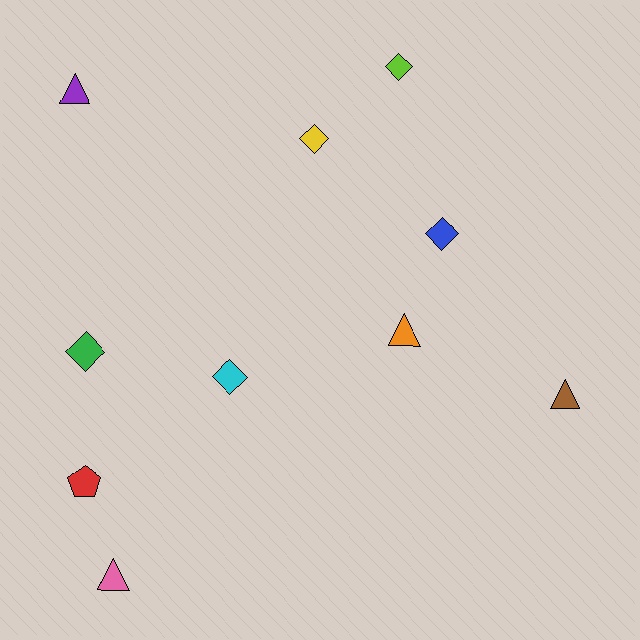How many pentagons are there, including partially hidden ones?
There is 1 pentagon.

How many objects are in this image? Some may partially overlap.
There are 10 objects.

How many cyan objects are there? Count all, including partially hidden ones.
There is 1 cyan object.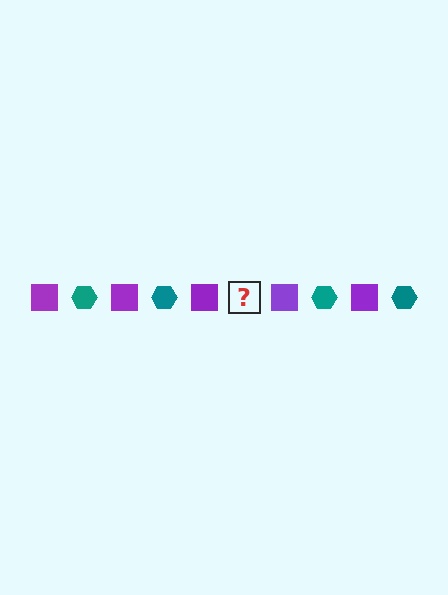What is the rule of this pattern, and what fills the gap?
The rule is that the pattern alternates between purple square and teal hexagon. The gap should be filled with a teal hexagon.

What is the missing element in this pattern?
The missing element is a teal hexagon.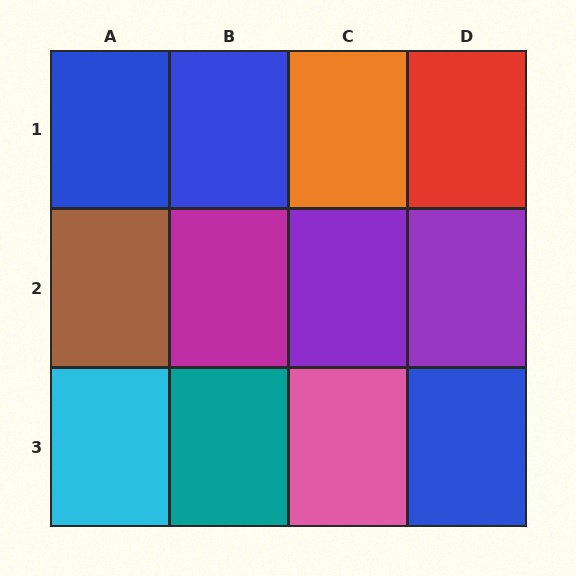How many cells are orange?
1 cell is orange.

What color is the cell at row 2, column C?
Purple.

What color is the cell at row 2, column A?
Brown.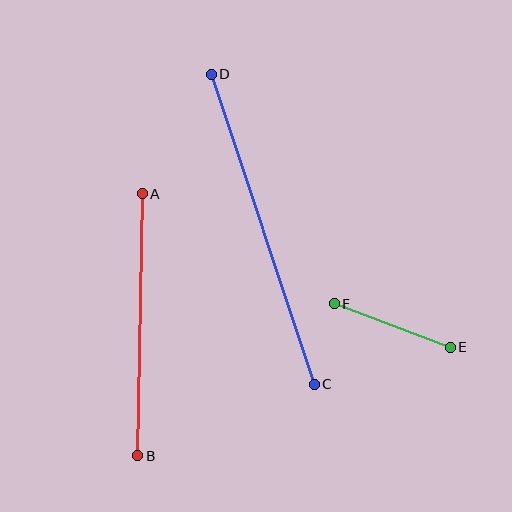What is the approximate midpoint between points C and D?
The midpoint is at approximately (263, 229) pixels.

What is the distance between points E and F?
The distance is approximately 124 pixels.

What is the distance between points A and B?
The distance is approximately 262 pixels.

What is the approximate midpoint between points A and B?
The midpoint is at approximately (140, 325) pixels.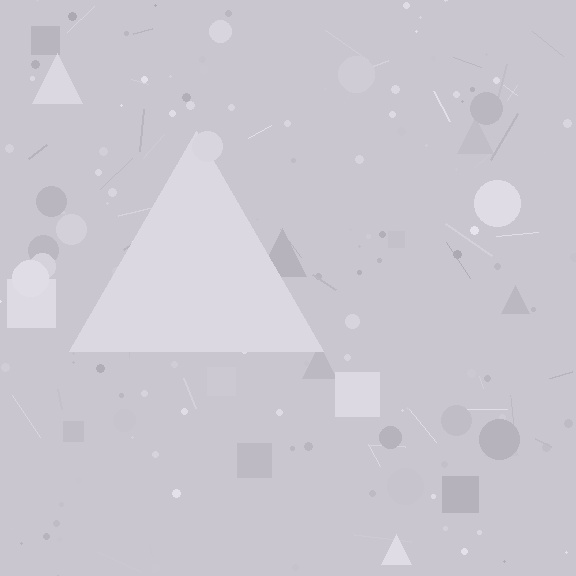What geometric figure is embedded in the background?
A triangle is embedded in the background.